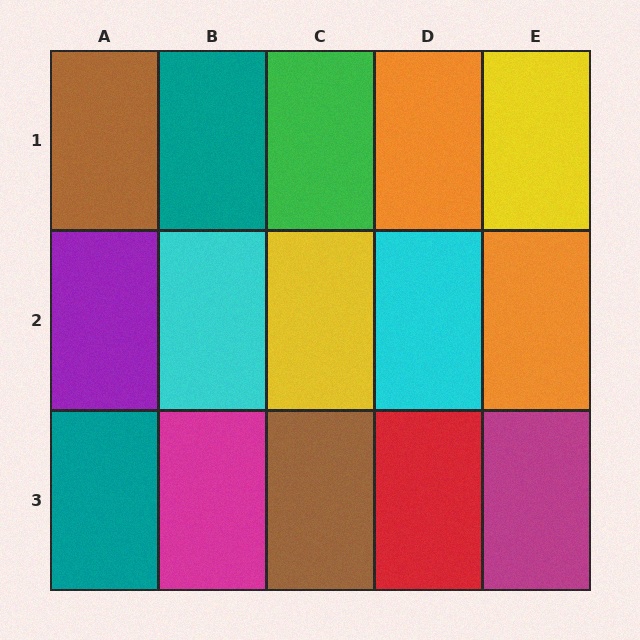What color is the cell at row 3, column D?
Red.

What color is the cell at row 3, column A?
Teal.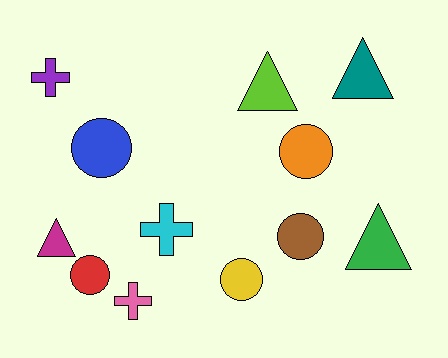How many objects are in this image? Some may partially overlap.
There are 12 objects.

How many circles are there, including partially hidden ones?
There are 5 circles.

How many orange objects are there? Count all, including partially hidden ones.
There is 1 orange object.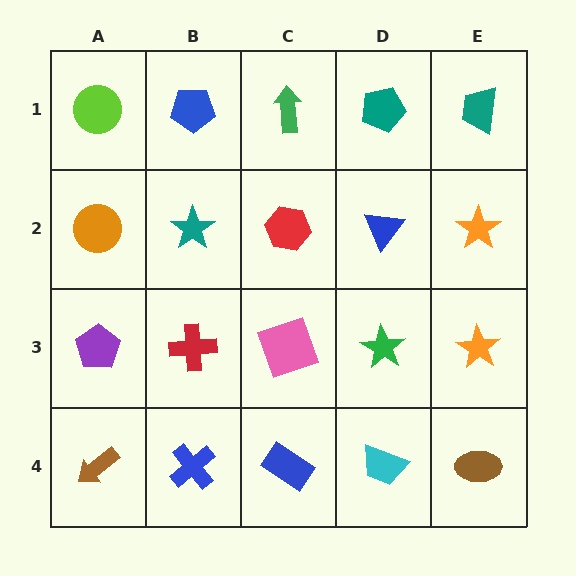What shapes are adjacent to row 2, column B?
A blue pentagon (row 1, column B), a red cross (row 3, column B), an orange circle (row 2, column A), a red hexagon (row 2, column C).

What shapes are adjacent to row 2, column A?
A lime circle (row 1, column A), a purple pentagon (row 3, column A), a teal star (row 2, column B).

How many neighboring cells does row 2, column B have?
4.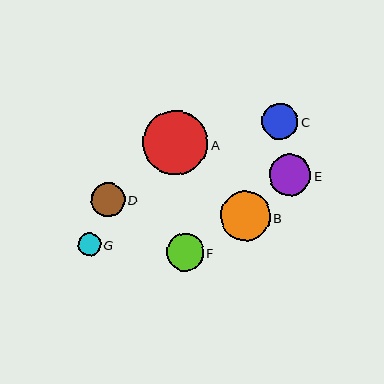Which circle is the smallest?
Circle G is the smallest with a size of approximately 23 pixels.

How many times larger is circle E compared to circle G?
Circle E is approximately 1.8 times the size of circle G.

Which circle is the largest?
Circle A is the largest with a size of approximately 65 pixels.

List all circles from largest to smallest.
From largest to smallest: A, B, E, F, C, D, G.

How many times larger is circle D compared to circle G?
Circle D is approximately 1.5 times the size of circle G.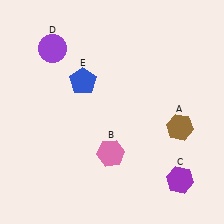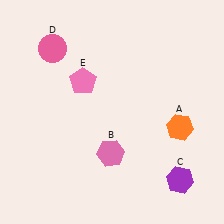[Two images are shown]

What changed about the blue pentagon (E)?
In Image 1, E is blue. In Image 2, it changed to pink.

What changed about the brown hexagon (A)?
In Image 1, A is brown. In Image 2, it changed to orange.